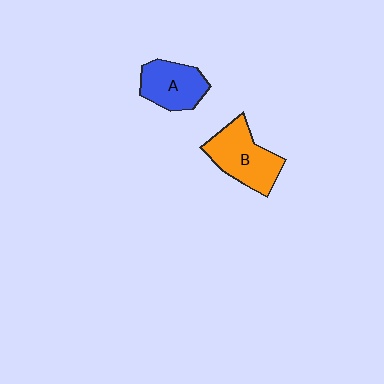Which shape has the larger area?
Shape B (orange).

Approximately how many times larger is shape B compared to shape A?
Approximately 1.2 times.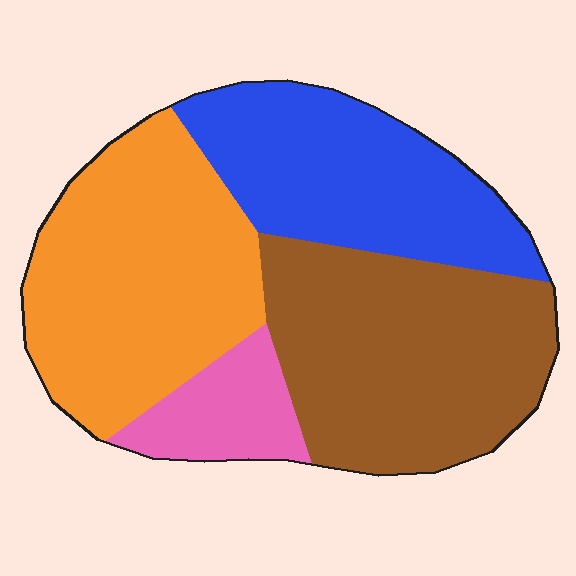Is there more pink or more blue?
Blue.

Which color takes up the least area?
Pink, at roughly 10%.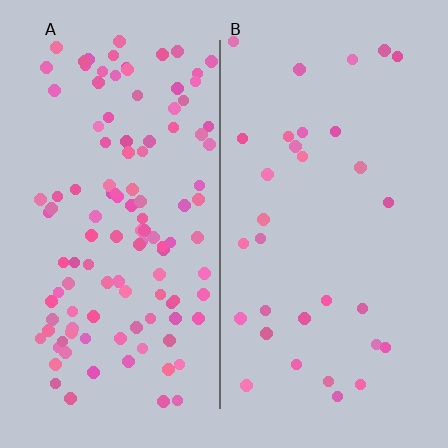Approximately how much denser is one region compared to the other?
Approximately 3.6× — region A over region B.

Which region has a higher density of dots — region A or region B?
A (the left).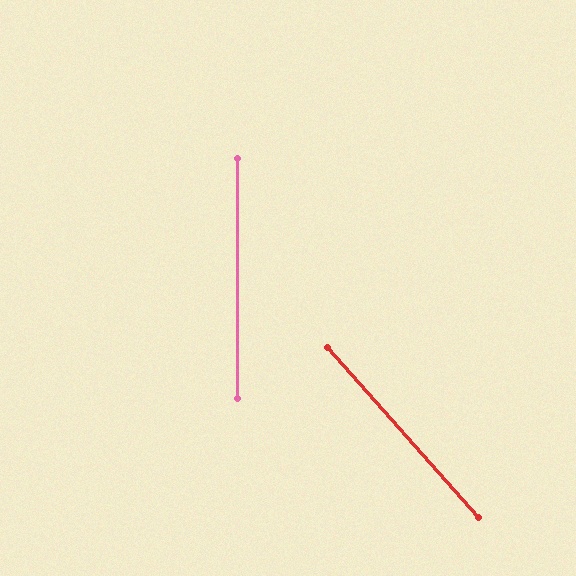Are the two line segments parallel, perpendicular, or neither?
Neither parallel nor perpendicular — they differ by about 42°.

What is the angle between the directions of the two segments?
Approximately 42 degrees.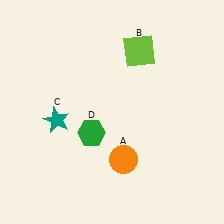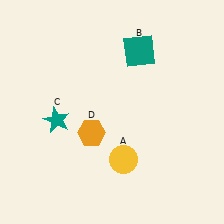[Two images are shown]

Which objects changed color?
A changed from orange to yellow. B changed from lime to teal. D changed from green to orange.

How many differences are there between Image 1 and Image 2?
There are 3 differences between the two images.